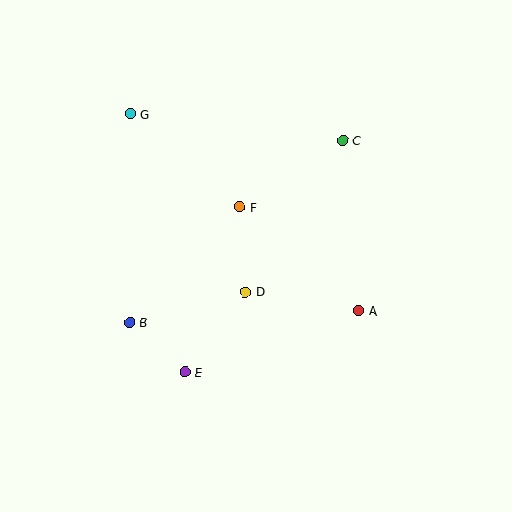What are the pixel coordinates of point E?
Point E is at (185, 372).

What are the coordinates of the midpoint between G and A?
The midpoint between G and A is at (245, 212).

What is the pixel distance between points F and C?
The distance between F and C is 123 pixels.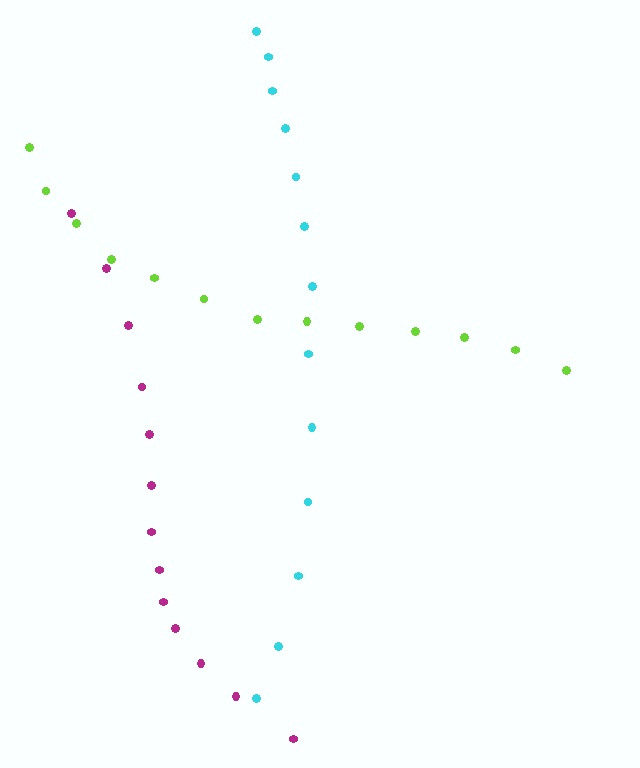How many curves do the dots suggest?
There are 3 distinct paths.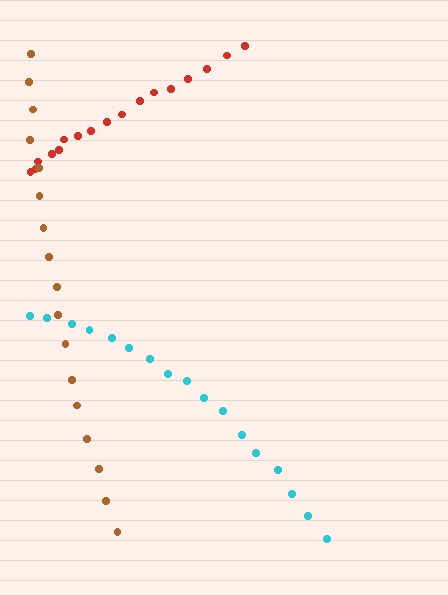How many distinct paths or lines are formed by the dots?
There are 3 distinct paths.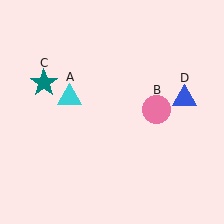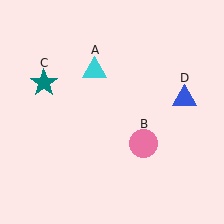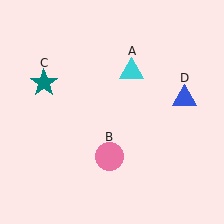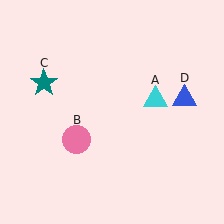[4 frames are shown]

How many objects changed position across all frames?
2 objects changed position: cyan triangle (object A), pink circle (object B).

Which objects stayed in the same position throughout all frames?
Teal star (object C) and blue triangle (object D) remained stationary.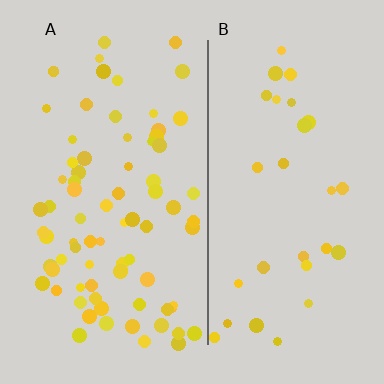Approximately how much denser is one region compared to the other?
Approximately 2.6× — region A over region B.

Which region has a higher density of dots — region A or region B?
A (the left).